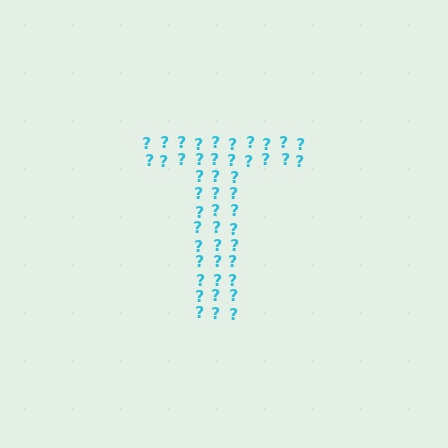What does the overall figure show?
The overall figure shows the letter T.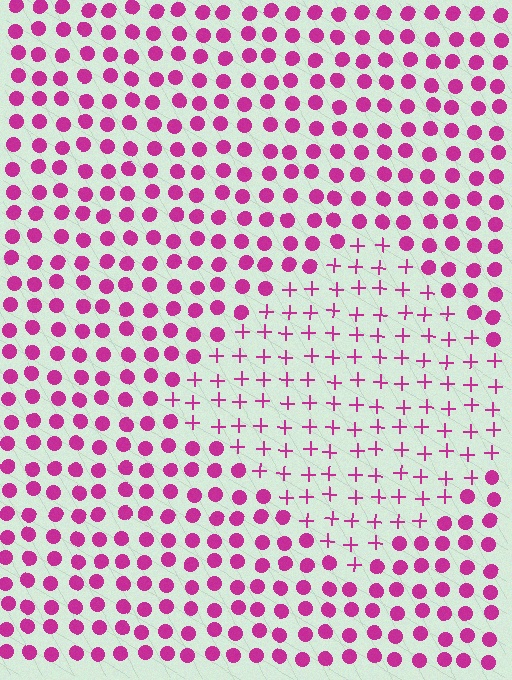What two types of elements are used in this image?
The image uses plus signs inside the diamond region and circles outside it.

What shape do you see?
I see a diamond.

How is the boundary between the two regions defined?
The boundary is defined by a change in element shape: plus signs inside vs. circles outside. All elements share the same color and spacing.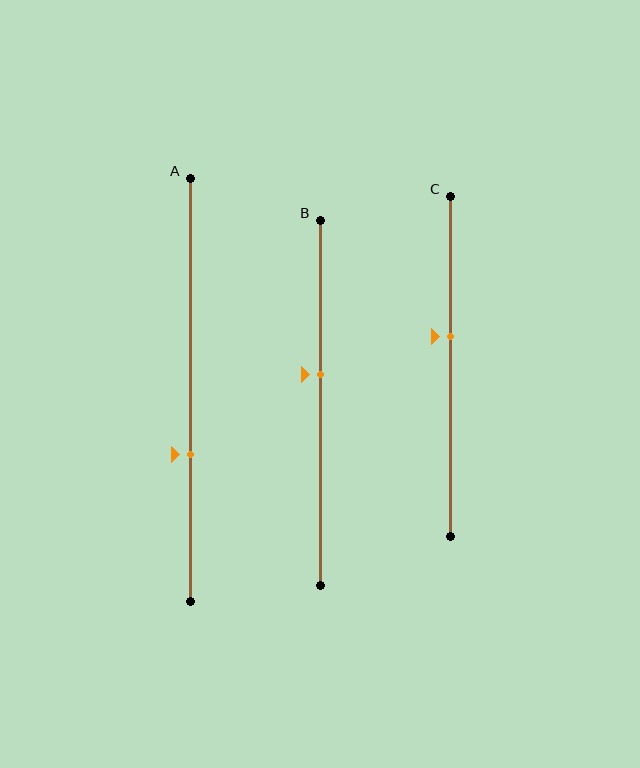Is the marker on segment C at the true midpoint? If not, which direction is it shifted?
No, the marker on segment C is shifted upward by about 9% of the segment length.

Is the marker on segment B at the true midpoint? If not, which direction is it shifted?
No, the marker on segment B is shifted upward by about 8% of the segment length.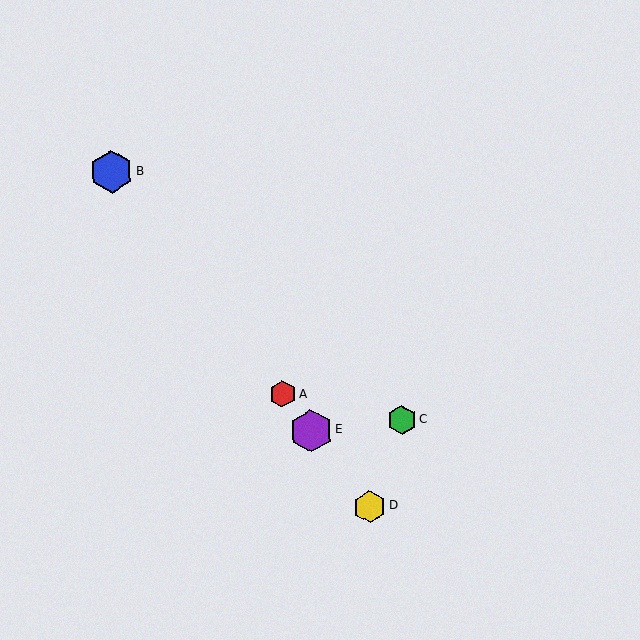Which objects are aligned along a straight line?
Objects A, B, D, E are aligned along a straight line.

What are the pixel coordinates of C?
Object C is at (402, 420).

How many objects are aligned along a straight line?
4 objects (A, B, D, E) are aligned along a straight line.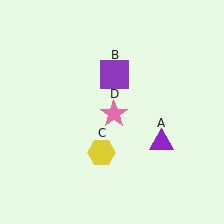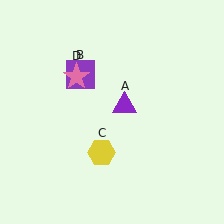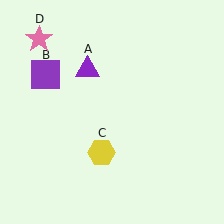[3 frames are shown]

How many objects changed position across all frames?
3 objects changed position: purple triangle (object A), purple square (object B), pink star (object D).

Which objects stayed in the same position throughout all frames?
Yellow hexagon (object C) remained stationary.